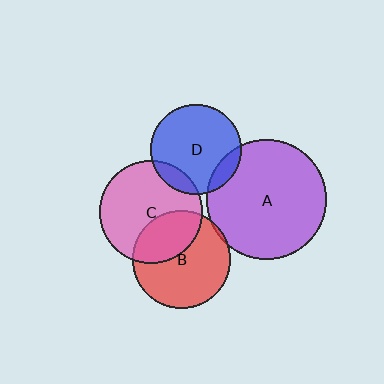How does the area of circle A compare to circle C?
Approximately 1.3 times.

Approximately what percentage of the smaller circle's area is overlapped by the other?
Approximately 10%.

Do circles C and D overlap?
Yes.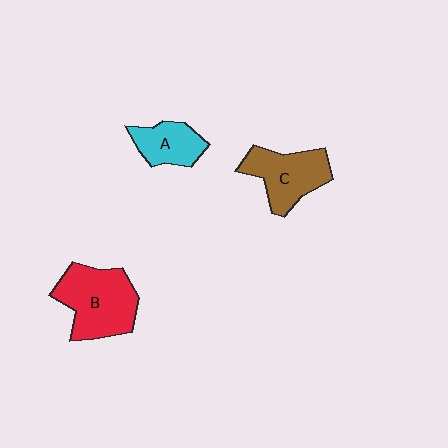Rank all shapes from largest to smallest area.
From largest to smallest: B (red), C (brown), A (cyan).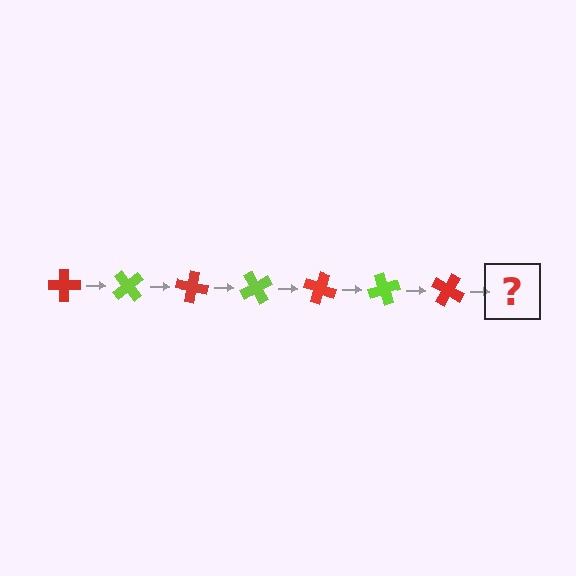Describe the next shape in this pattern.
It should be a lime cross, rotated 350 degrees from the start.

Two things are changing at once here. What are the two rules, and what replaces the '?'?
The two rules are that it rotates 50 degrees each step and the color cycles through red and lime. The '?' should be a lime cross, rotated 350 degrees from the start.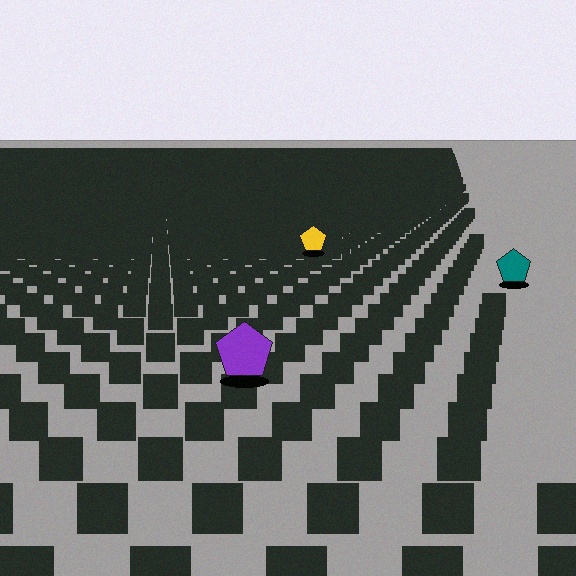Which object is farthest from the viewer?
The yellow pentagon is farthest from the viewer. It appears smaller and the ground texture around it is denser.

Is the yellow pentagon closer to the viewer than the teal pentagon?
No. The teal pentagon is closer — you can tell from the texture gradient: the ground texture is coarser near it.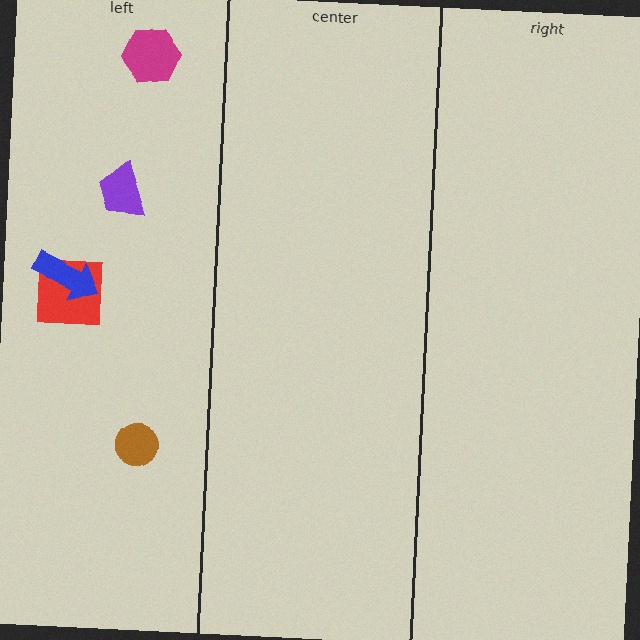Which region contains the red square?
The left region.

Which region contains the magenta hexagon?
The left region.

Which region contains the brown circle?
The left region.